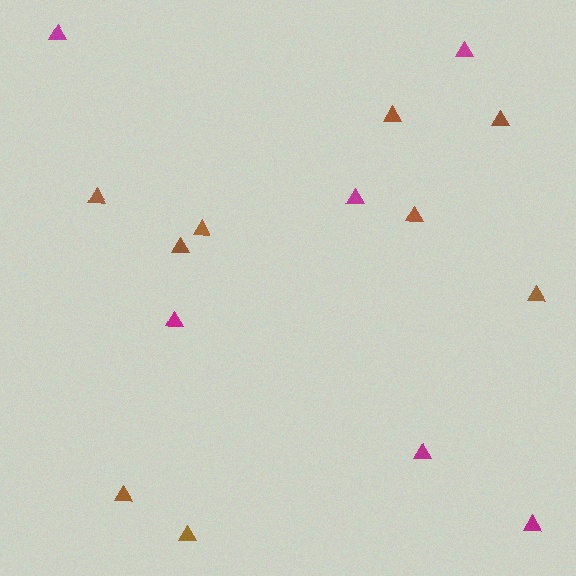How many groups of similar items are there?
There are 2 groups: one group of magenta triangles (6) and one group of brown triangles (9).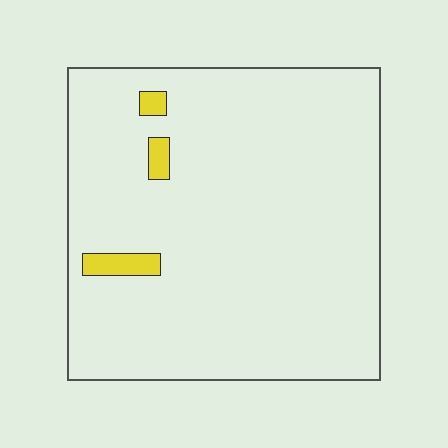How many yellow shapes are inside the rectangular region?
3.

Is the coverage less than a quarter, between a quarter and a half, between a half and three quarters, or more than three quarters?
Less than a quarter.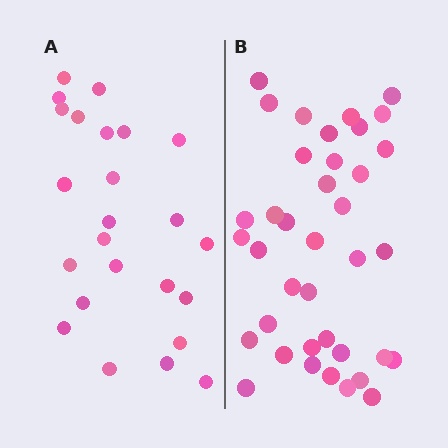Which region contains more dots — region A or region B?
Region B (the right region) has more dots.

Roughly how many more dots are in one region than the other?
Region B has approximately 15 more dots than region A.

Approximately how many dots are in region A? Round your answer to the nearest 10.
About 20 dots. (The exact count is 24, which rounds to 20.)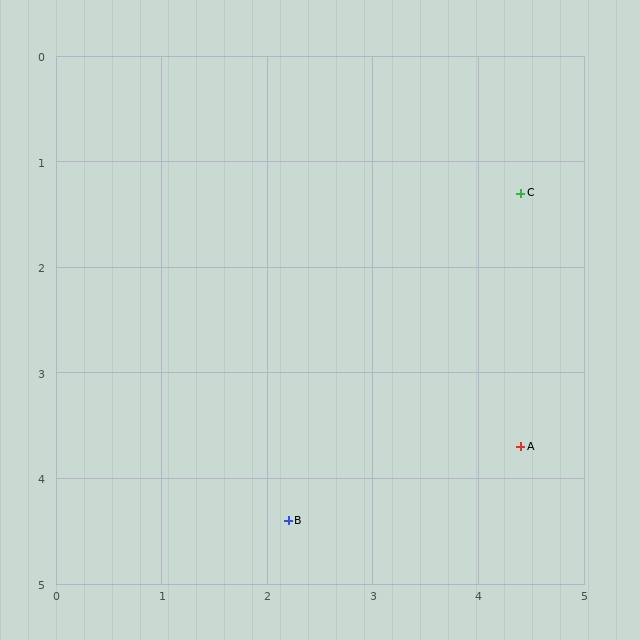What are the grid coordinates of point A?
Point A is at approximately (4.4, 3.7).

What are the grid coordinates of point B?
Point B is at approximately (2.2, 4.4).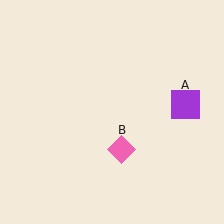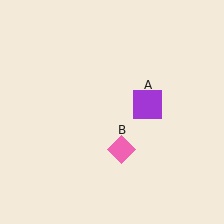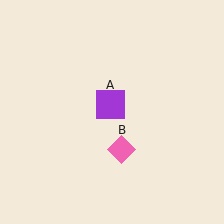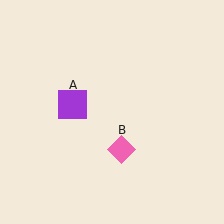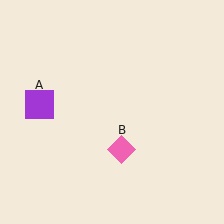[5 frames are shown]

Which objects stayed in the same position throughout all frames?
Pink diamond (object B) remained stationary.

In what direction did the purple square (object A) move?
The purple square (object A) moved left.